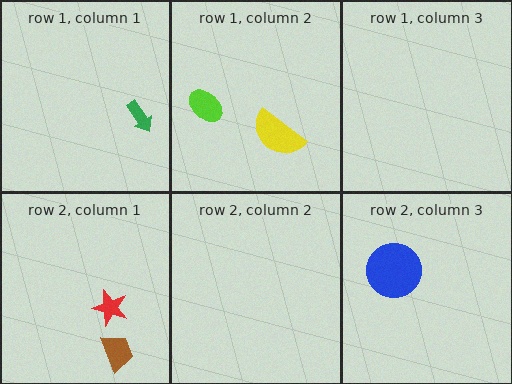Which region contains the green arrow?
The row 1, column 1 region.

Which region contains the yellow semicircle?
The row 1, column 2 region.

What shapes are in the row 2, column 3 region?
The blue circle.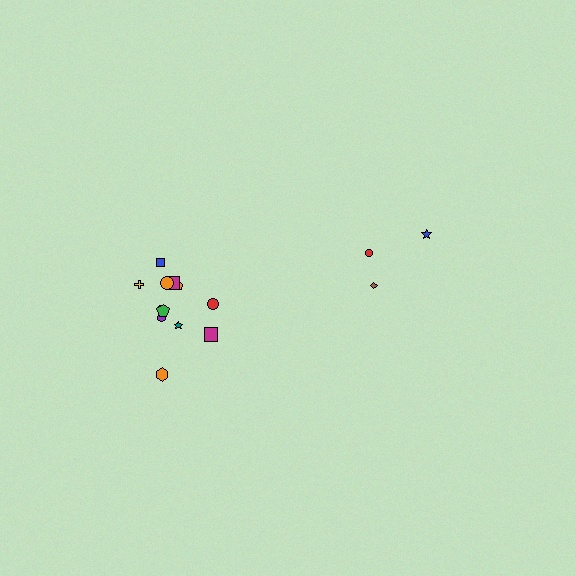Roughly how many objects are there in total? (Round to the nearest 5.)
Roughly 15 objects in total.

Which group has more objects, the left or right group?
The left group.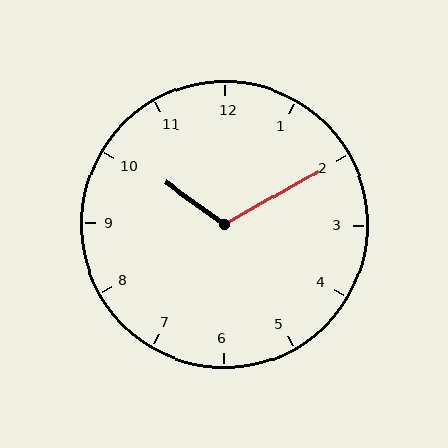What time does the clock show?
10:10.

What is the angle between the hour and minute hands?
Approximately 115 degrees.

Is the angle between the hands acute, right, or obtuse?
It is obtuse.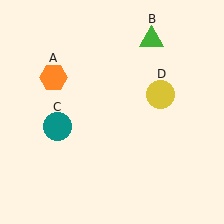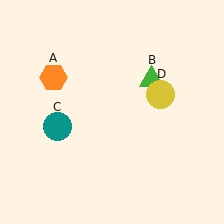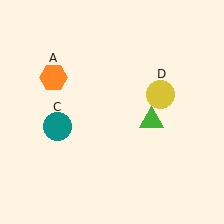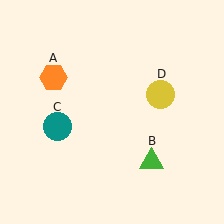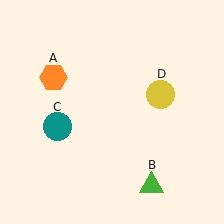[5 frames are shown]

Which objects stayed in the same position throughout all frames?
Orange hexagon (object A) and teal circle (object C) and yellow circle (object D) remained stationary.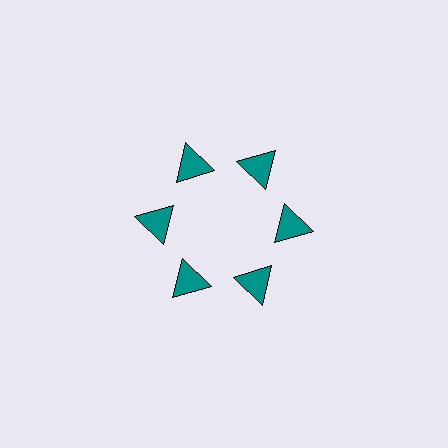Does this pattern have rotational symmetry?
Yes, this pattern has 6-fold rotational symmetry. It looks the same after rotating 60 degrees around the center.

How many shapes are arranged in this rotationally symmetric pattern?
There are 6 shapes, arranged in 6 groups of 1.